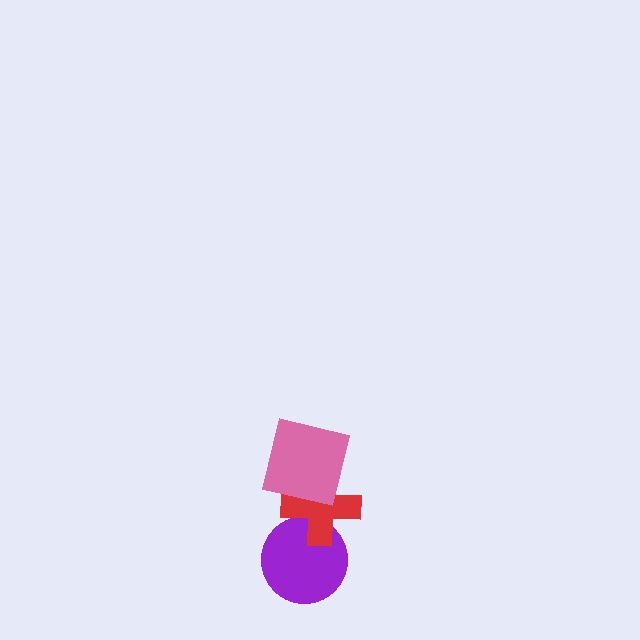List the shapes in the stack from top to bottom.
From top to bottom: the pink square, the red cross, the purple circle.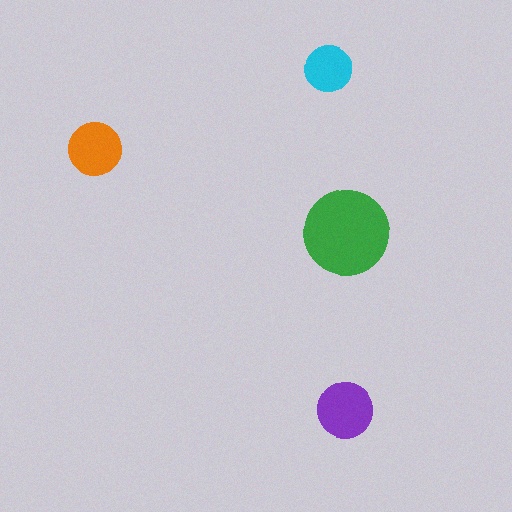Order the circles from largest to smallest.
the green one, the purple one, the orange one, the cyan one.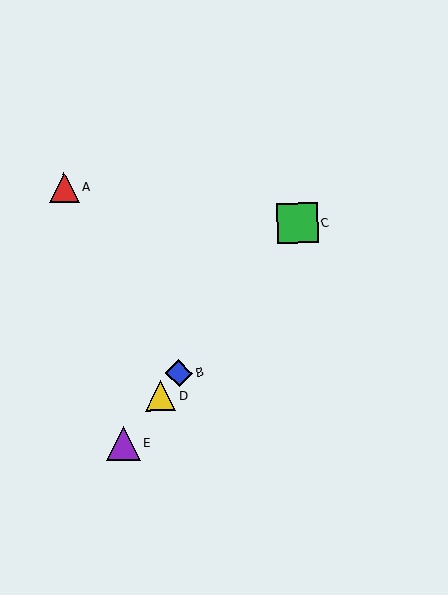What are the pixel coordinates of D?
Object D is at (161, 396).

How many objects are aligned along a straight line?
4 objects (B, C, D, E) are aligned along a straight line.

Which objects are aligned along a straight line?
Objects B, C, D, E are aligned along a straight line.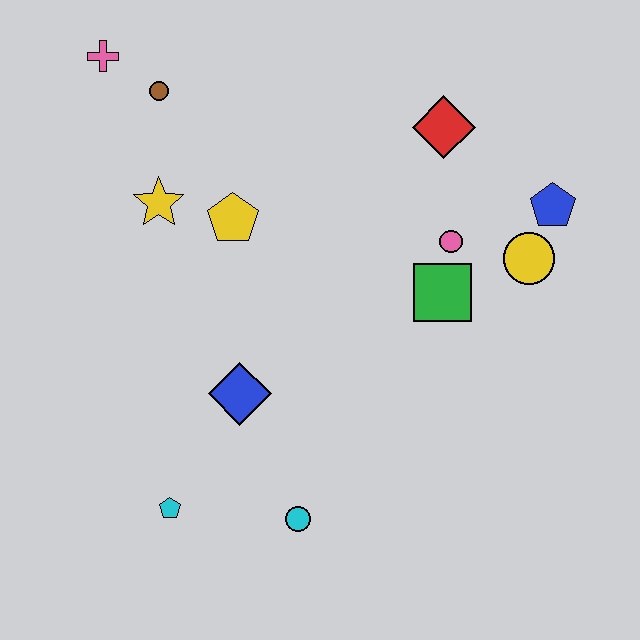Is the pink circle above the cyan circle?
Yes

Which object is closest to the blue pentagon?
The yellow circle is closest to the blue pentagon.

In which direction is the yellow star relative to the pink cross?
The yellow star is below the pink cross.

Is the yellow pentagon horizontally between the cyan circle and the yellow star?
Yes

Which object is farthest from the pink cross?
The cyan circle is farthest from the pink cross.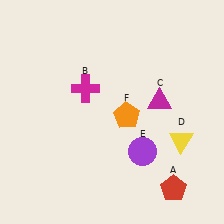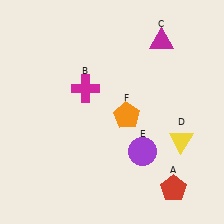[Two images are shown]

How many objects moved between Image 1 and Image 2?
1 object moved between the two images.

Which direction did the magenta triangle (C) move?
The magenta triangle (C) moved up.